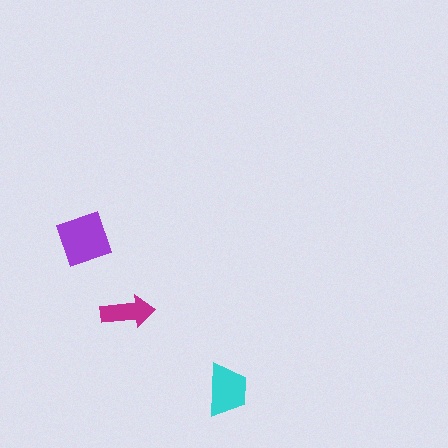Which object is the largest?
The purple diamond.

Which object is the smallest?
The magenta arrow.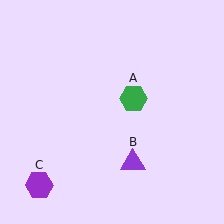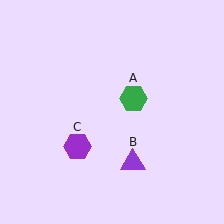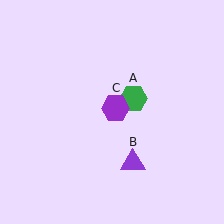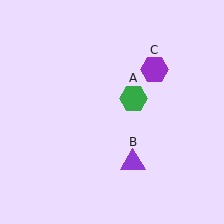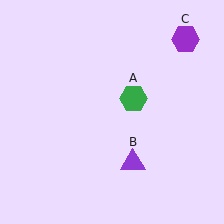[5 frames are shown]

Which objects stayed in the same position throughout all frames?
Green hexagon (object A) and purple triangle (object B) remained stationary.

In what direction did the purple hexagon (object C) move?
The purple hexagon (object C) moved up and to the right.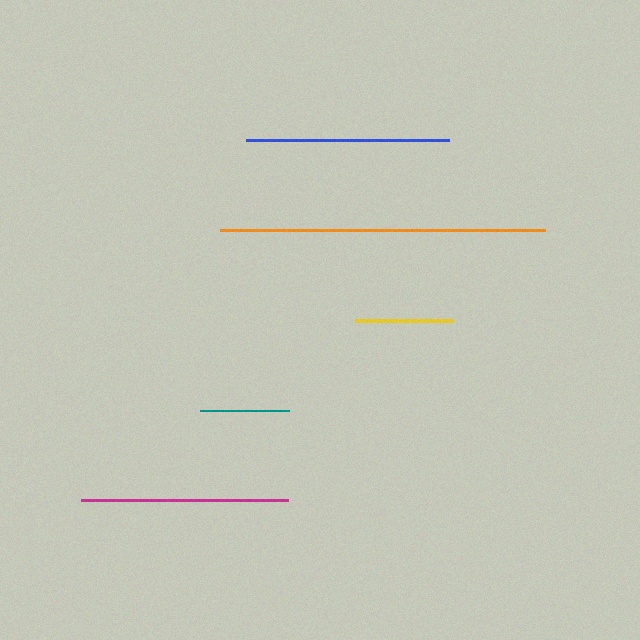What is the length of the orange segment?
The orange segment is approximately 325 pixels long.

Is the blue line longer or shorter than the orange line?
The orange line is longer than the blue line.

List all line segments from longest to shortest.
From longest to shortest: orange, magenta, blue, yellow, teal.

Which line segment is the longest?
The orange line is the longest at approximately 325 pixels.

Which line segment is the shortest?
The teal line is the shortest at approximately 89 pixels.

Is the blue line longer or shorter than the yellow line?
The blue line is longer than the yellow line.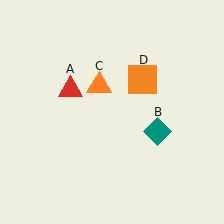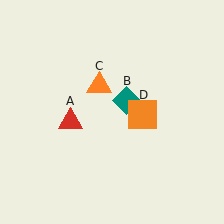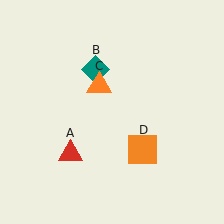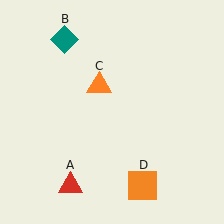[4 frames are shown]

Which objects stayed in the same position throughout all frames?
Orange triangle (object C) remained stationary.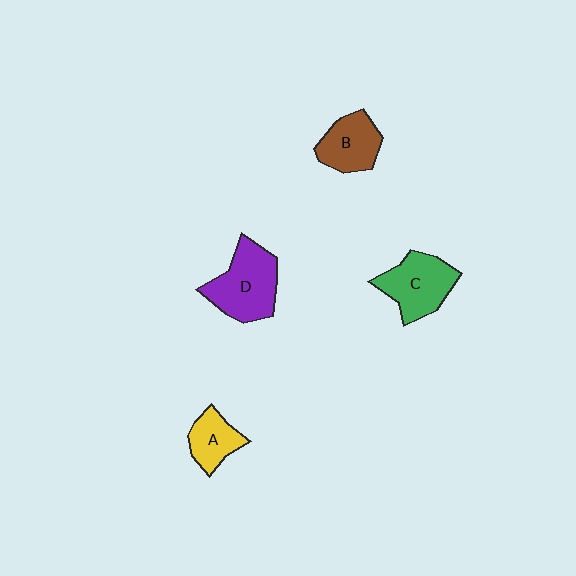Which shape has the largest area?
Shape D (purple).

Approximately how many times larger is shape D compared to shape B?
Approximately 1.4 times.